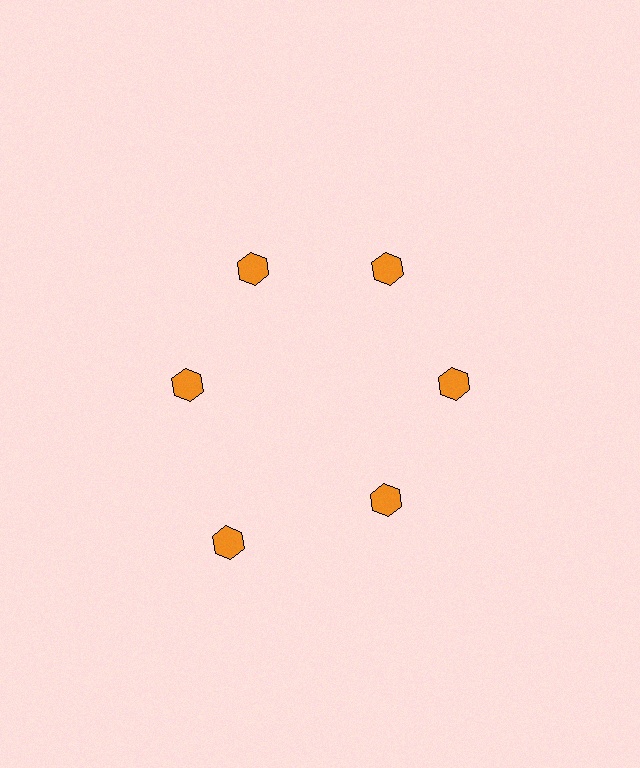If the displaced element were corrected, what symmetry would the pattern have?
It would have 6-fold rotational symmetry — the pattern would map onto itself every 60 degrees.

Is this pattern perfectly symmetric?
No. The 6 orange hexagons are arranged in a ring, but one element near the 7 o'clock position is pushed outward from the center, breaking the 6-fold rotational symmetry.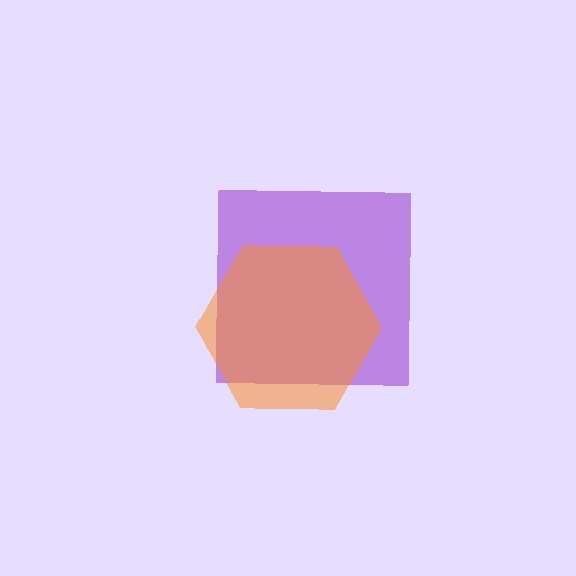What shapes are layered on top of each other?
The layered shapes are: a purple square, an orange hexagon.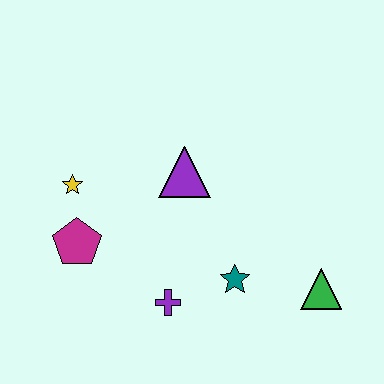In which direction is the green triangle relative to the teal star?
The green triangle is to the right of the teal star.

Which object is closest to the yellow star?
The magenta pentagon is closest to the yellow star.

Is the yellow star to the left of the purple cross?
Yes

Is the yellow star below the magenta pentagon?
No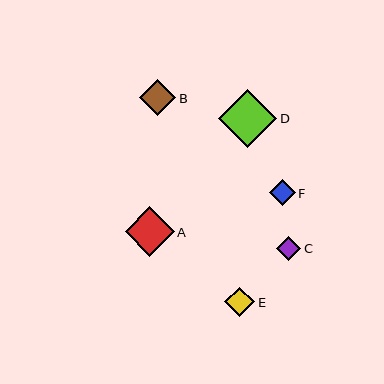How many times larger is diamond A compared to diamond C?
Diamond A is approximately 2.0 times the size of diamond C.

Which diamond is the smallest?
Diamond C is the smallest with a size of approximately 24 pixels.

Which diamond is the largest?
Diamond D is the largest with a size of approximately 58 pixels.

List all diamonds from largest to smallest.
From largest to smallest: D, A, B, E, F, C.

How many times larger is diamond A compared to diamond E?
Diamond A is approximately 1.6 times the size of diamond E.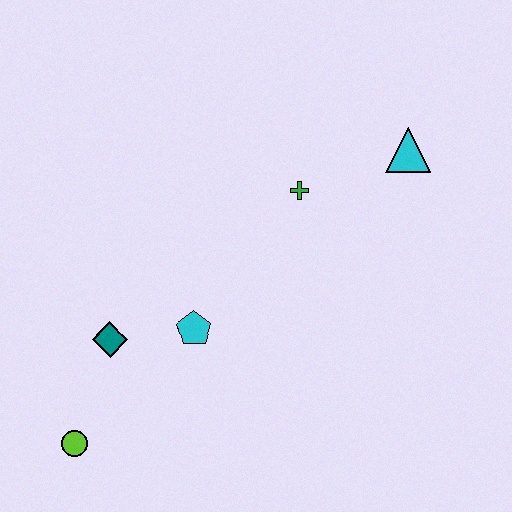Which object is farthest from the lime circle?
The cyan triangle is farthest from the lime circle.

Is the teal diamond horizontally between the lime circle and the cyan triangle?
Yes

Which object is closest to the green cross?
The cyan triangle is closest to the green cross.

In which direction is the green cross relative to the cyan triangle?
The green cross is to the left of the cyan triangle.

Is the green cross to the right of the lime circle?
Yes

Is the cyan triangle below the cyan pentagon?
No